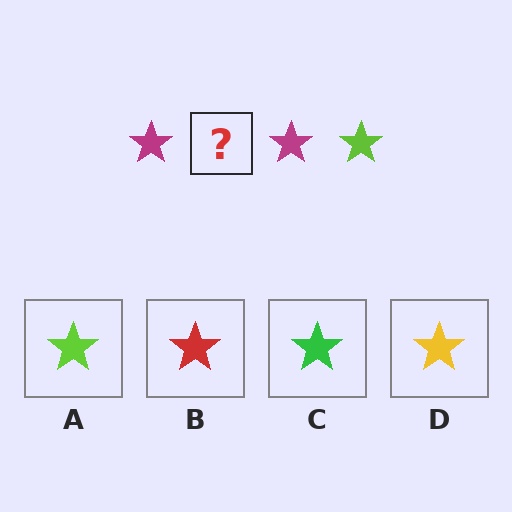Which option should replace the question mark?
Option A.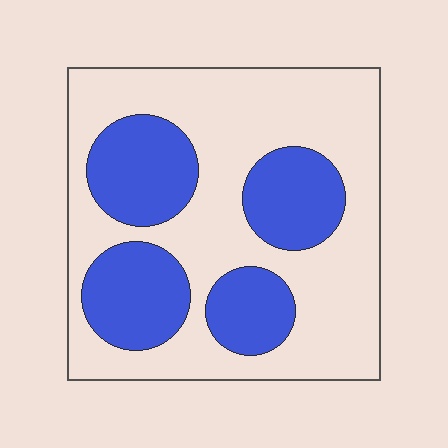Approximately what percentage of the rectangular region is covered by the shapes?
Approximately 35%.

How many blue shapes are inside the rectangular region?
4.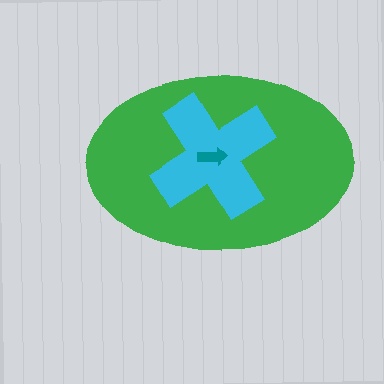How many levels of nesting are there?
3.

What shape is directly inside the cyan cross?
The teal arrow.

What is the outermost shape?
The green ellipse.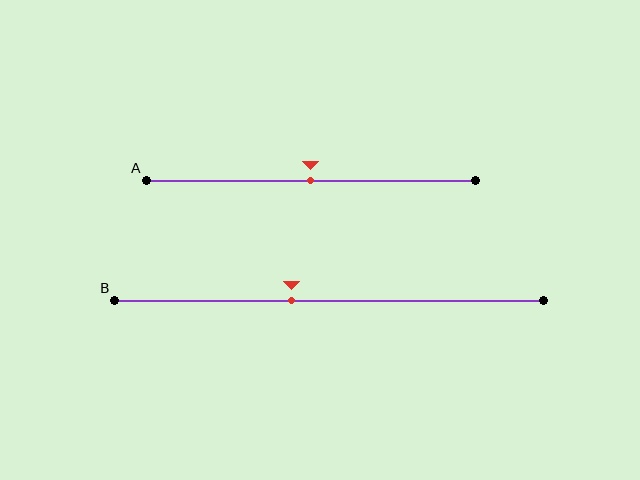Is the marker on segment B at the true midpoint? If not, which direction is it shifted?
No, the marker on segment B is shifted to the left by about 9% of the segment length.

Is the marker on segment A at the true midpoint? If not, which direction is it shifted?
Yes, the marker on segment A is at the true midpoint.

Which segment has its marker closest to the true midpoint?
Segment A has its marker closest to the true midpoint.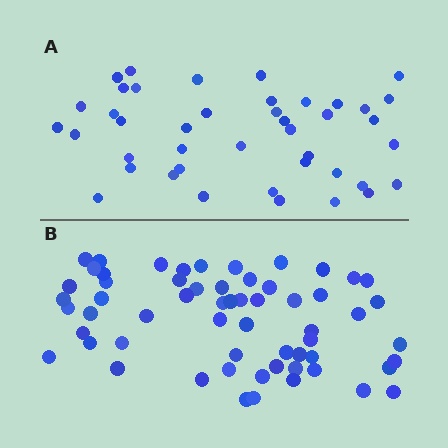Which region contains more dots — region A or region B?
Region B (the bottom region) has more dots.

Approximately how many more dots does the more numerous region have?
Region B has approximately 20 more dots than region A.